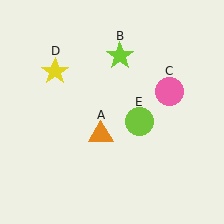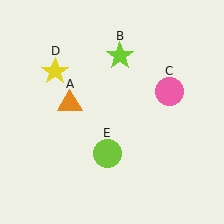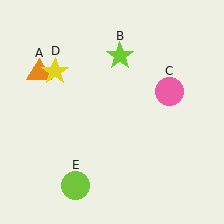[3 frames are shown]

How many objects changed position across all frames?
2 objects changed position: orange triangle (object A), lime circle (object E).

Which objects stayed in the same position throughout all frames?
Lime star (object B) and pink circle (object C) and yellow star (object D) remained stationary.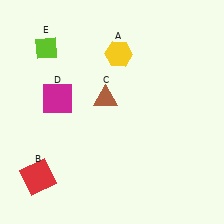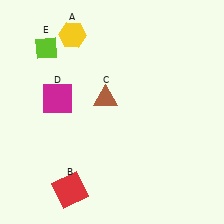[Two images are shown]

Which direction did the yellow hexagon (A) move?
The yellow hexagon (A) moved left.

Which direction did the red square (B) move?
The red square (B) moved right.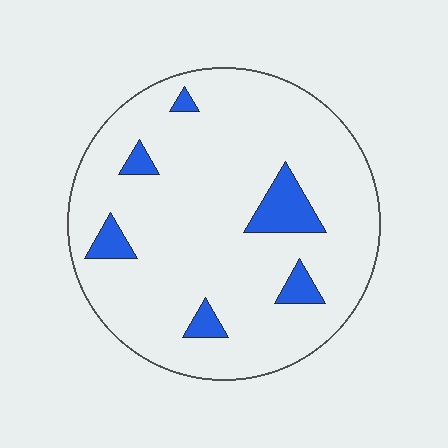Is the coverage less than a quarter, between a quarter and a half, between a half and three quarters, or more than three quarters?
Less than a quarter.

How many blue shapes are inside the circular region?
6.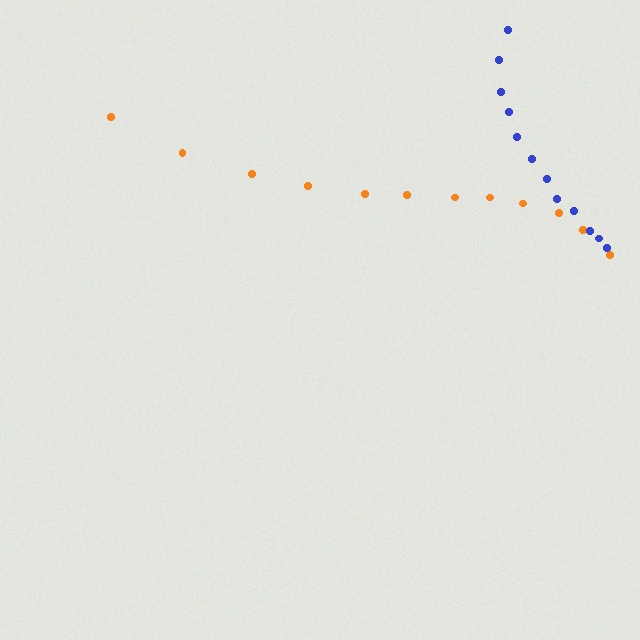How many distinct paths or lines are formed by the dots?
There are 2 distinct paths.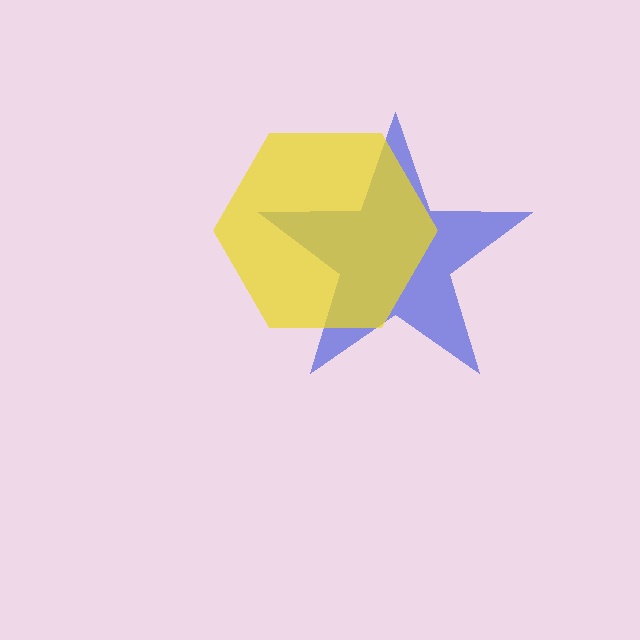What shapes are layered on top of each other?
The layered shapes are: a blue star, a yellow hexagon.